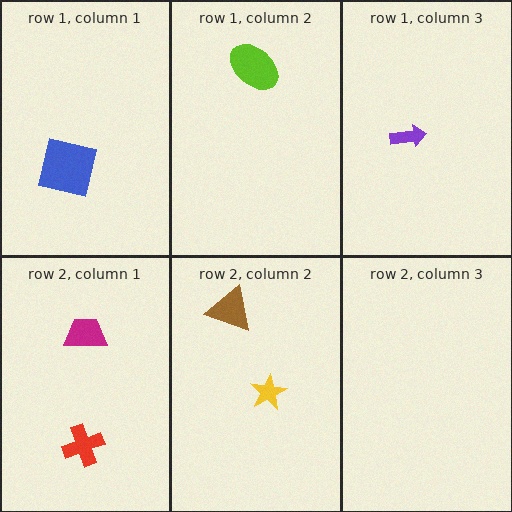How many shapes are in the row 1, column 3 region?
1.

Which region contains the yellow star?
The row 2, column 2 region.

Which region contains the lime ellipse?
The row 1, column 2 region.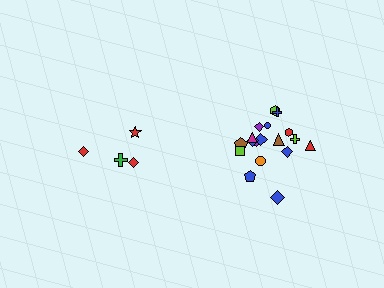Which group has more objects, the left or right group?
The right group.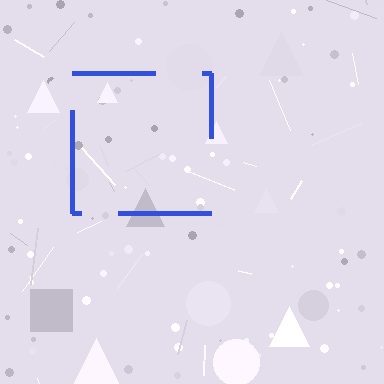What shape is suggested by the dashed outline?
The dashed outline suggests a square.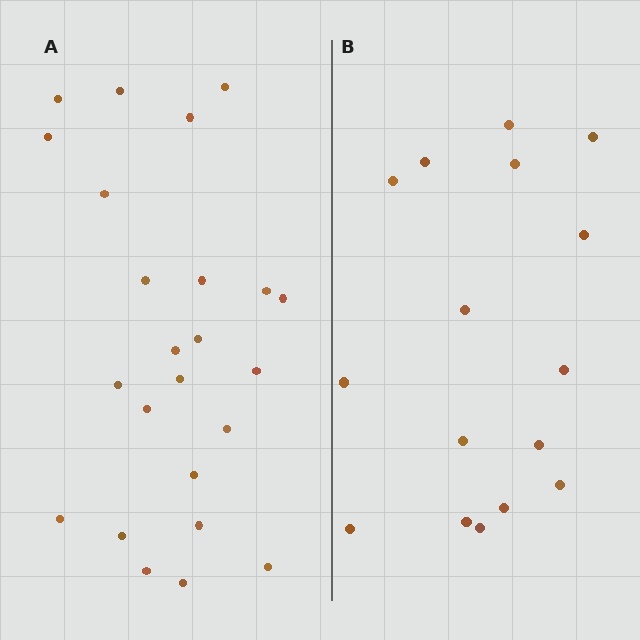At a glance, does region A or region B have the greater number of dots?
Region A (the left region) has more dots.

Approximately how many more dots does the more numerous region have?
Region A has roughly 8 or so more dots than region B.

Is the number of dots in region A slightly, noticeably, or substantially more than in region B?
Region A has substantially more. The ratio is roughly 1.5 to 1.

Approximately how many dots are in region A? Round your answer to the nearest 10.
About 20 dots. (The exact count is 24, which rounds to 20.)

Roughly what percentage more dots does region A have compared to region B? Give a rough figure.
About 50% more.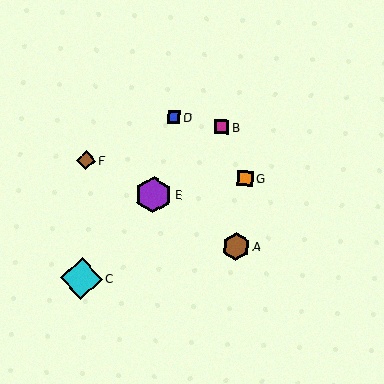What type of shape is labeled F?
Shape F is a brown diamond.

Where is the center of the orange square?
The center of the orange square is at (245, 178).